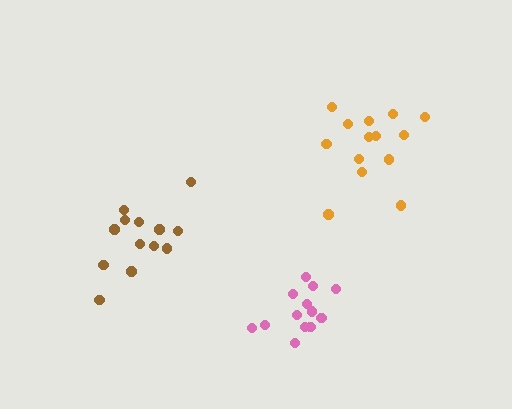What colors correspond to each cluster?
The clusters are colored: brown, pink, orange.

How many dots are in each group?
Group 1: 13 dots, Group 2: 13 dots, Group 3: 14 dots (40 total).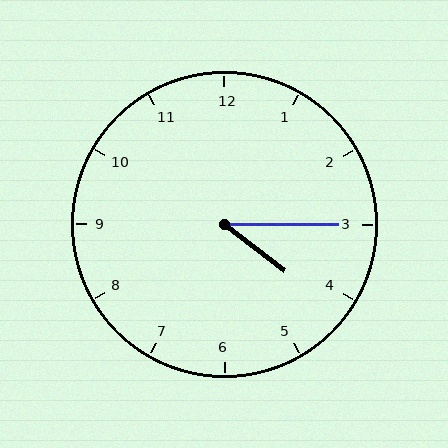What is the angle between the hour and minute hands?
Approximately 38 degrees.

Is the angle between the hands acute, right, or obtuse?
It is acute.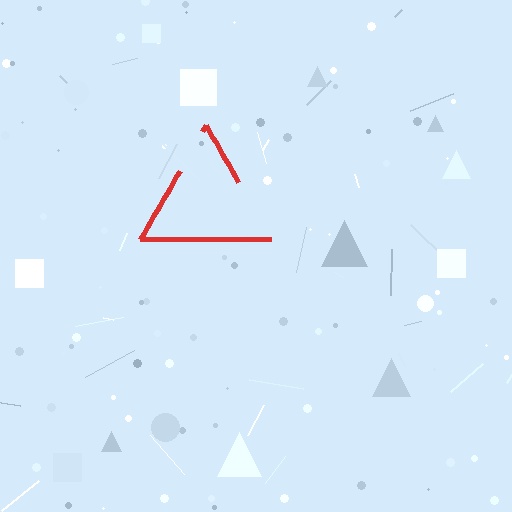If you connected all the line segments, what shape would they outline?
They would outline a triangle.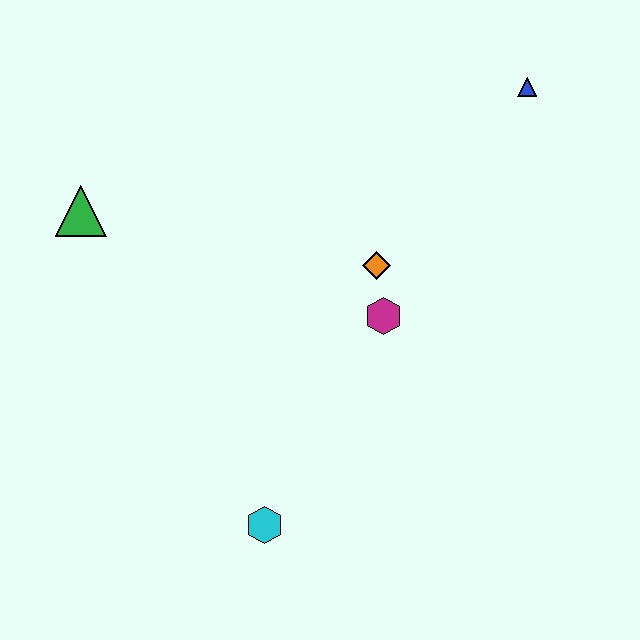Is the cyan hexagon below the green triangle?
Yes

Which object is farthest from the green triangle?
The blue triangle is farthest from the green triangle.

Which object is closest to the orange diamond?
The magenta hexagon is closest to the orange diamond.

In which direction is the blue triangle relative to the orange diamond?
The blue triangle is above the orange diamond.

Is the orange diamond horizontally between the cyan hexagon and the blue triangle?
Yes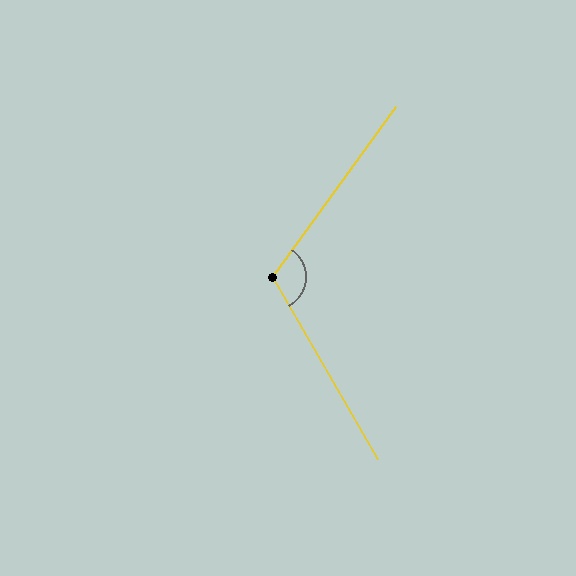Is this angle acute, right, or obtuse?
It is obtuse.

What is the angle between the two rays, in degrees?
Approximately 114 degrees.